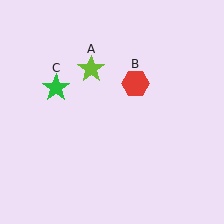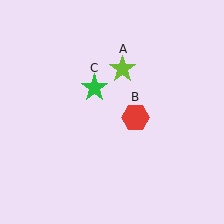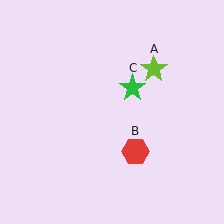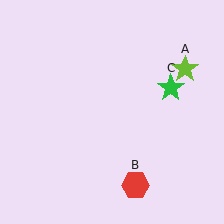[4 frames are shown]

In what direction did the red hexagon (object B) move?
The red hexagon (object B) moved down.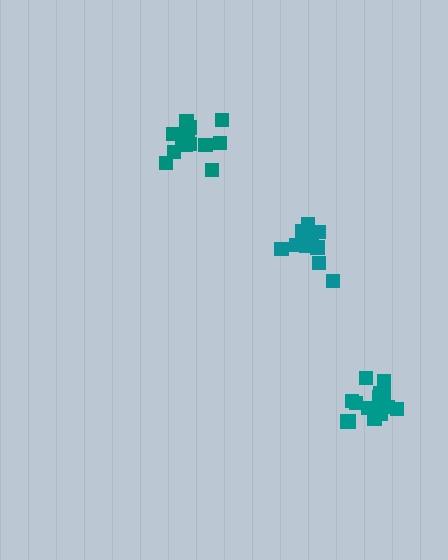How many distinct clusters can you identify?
There are 3 distinct clusters.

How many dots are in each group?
Group 1: 15 dots, Group 2: 13 dots, Group 3: 12 dots (40 total).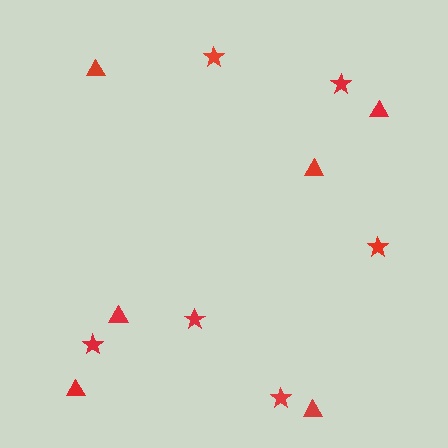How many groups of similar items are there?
There are 2 groups: one group of triangles (6) and one group of stars (6).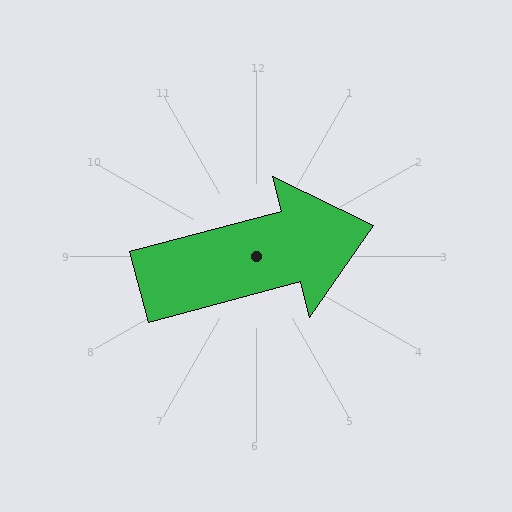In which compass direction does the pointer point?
East.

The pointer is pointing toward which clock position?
Roughly 3 o'clock.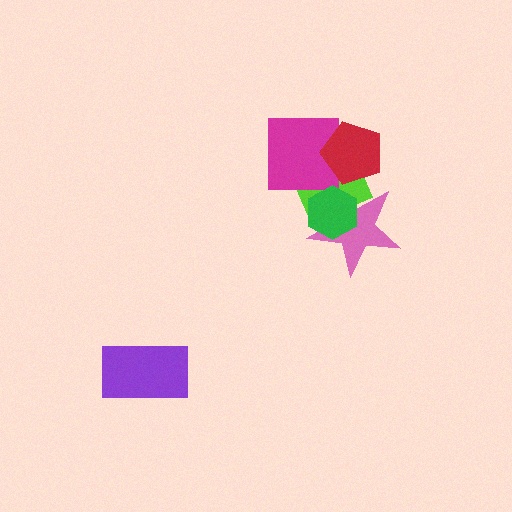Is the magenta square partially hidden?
Yes, it is partially covered by another shape.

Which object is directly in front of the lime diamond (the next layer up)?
The magenta square is directly in front of the lime diamond.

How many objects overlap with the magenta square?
2 objects overlap with the magenta square.